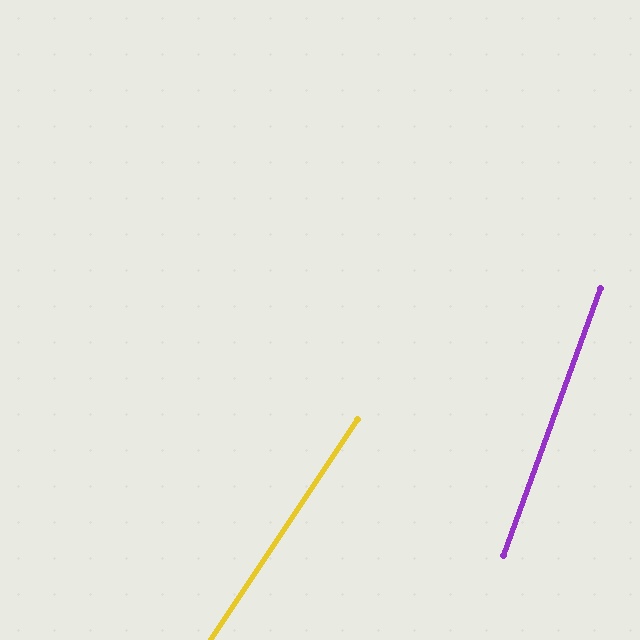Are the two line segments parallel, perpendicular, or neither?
Neither parallel nor perpendicular — they differ by about 14°.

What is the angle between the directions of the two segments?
Approximately 14 degrees.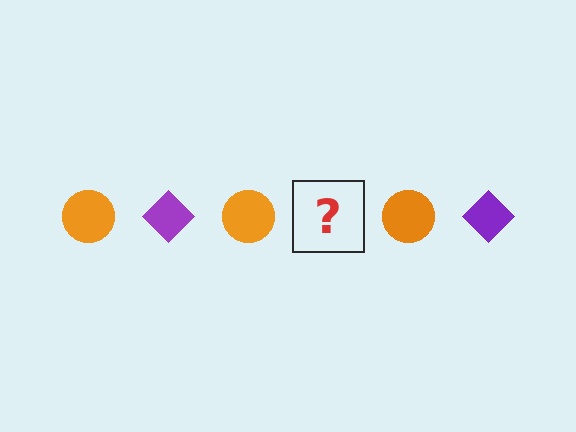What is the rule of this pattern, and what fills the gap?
The rule is that the pattern alternates between orange circle and purple diamond. The gap should be filled with a purple diamond.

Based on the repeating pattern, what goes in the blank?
The blank should be a purple diamond.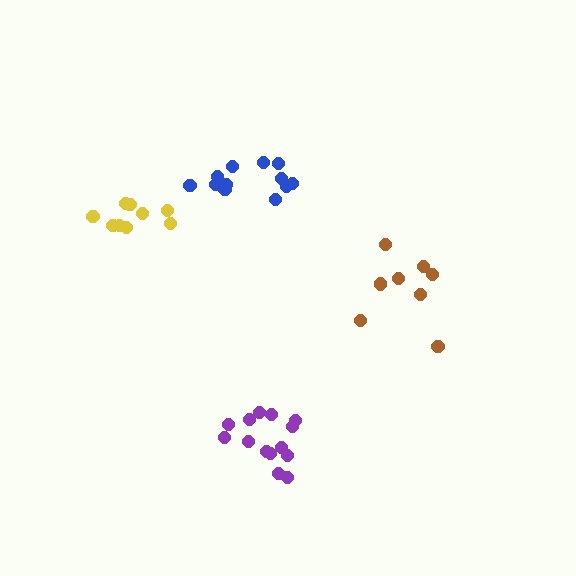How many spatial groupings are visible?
There are 4 spatial groupings.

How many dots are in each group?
Group 1: 8 dots, Group 2: 12 dots, Group 3: 14 dots, Group 4: 9 dots (43 total).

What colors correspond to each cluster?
The clusters are colored: brown, blue, purple, yellow.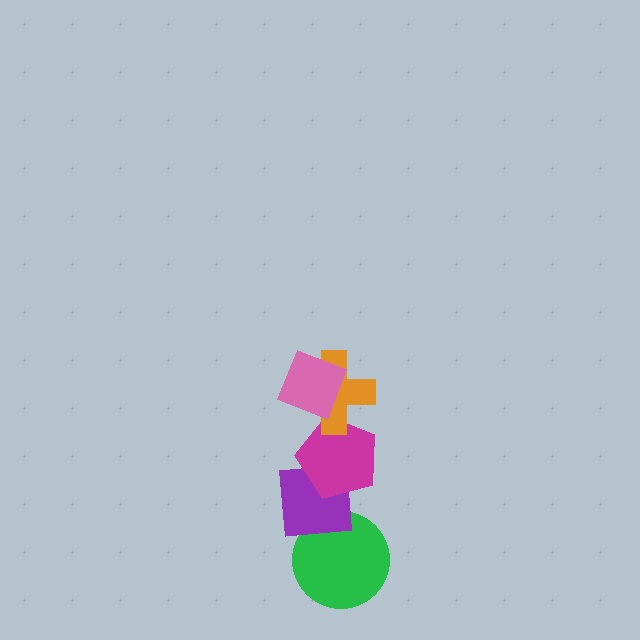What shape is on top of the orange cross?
The pink diamond is on top of the orange cross.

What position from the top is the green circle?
The green circle is 5th from the top.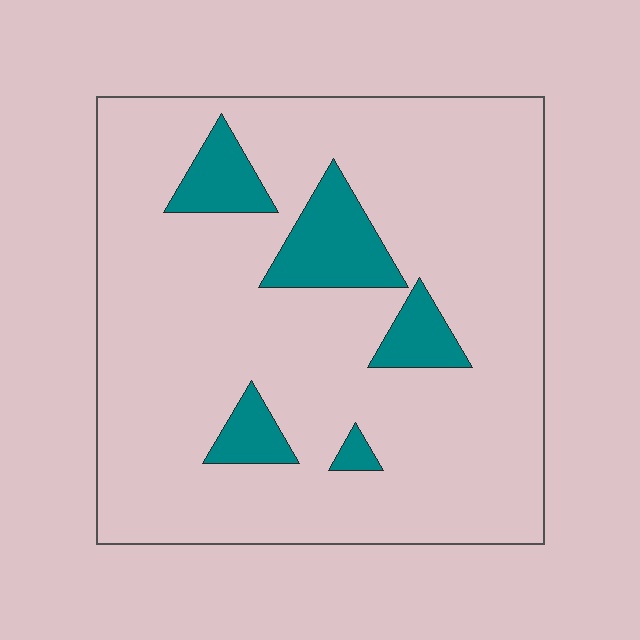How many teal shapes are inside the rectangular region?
5.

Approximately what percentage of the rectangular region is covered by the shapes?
Approximately 15%.